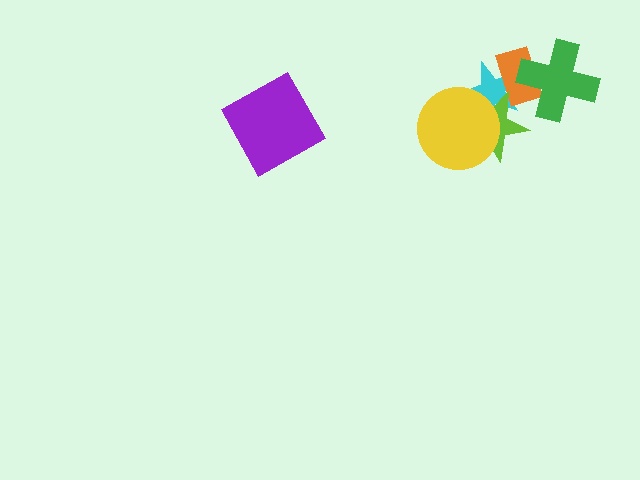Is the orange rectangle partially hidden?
Yes, it is partially covered by another shape.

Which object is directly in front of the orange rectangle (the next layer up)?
The green cross is directly in front of the orange rectangle.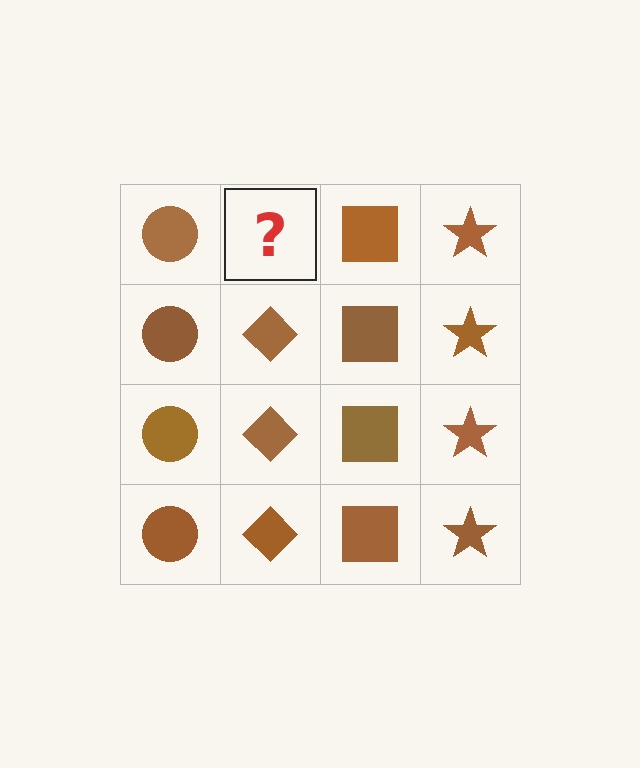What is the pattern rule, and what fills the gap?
The rule is that each column has a consistent shape. The gap should be filled with a brown diamond.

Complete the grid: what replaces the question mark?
The question mark should be replaced with a brown diamond.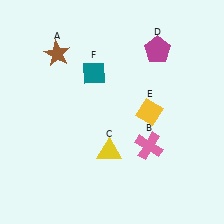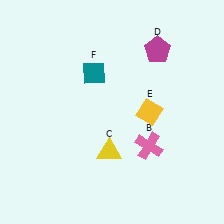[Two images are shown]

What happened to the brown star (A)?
The brown star (A) was removed in Image 2. It was in the top-left area of Image 1.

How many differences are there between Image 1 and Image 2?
There is 1 difference between the two images.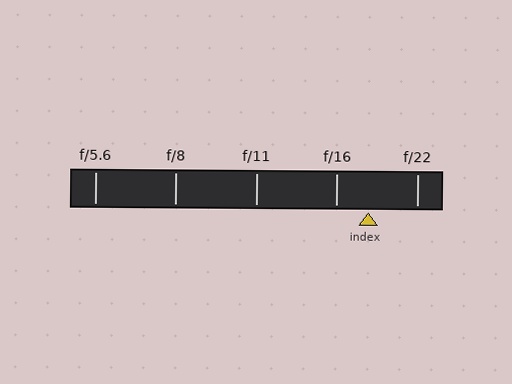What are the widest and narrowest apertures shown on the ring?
The widest aperture shown is f/5.6 and the narrowest is f/22.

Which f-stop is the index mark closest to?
The index mark is closest to f/16.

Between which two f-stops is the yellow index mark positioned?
The index mark is between f/16 and f/22.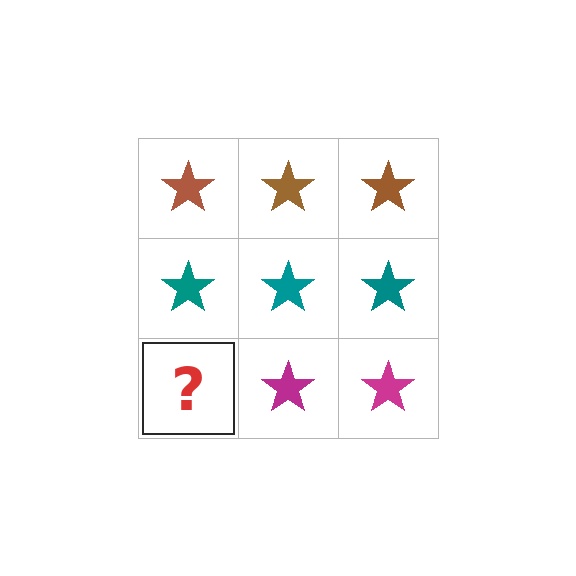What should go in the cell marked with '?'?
The missing cell should contain a magenta star.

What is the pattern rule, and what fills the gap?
The rule is that each row has a consistent color. The gap should be filled with a magenta star.